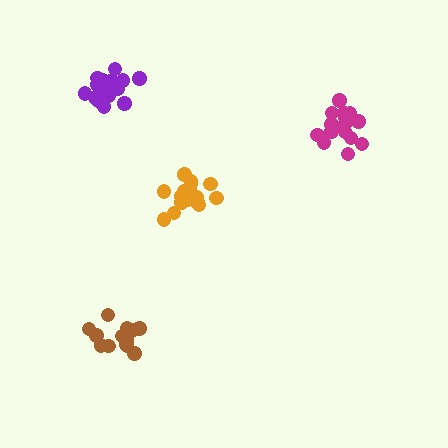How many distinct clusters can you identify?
There are 4 distinct clusters.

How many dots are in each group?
Group 1: 16 dots, Group 2: 17 dots, Group 3: 13 dots, Group 4: 17 dots (63 total).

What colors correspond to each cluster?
The clusters are colored: magenta, purple, brown, orange.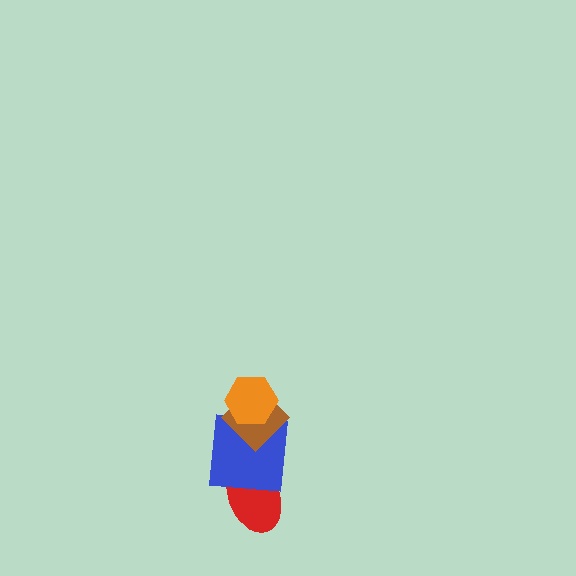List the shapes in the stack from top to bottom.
From top to bottom: the orange hexagon, the brown diamond, the blue square, the red ellipse.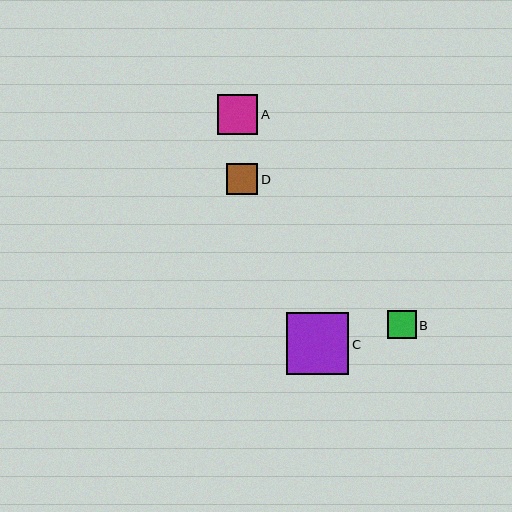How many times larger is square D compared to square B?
Square D is approximately 1.1 times the size of square B.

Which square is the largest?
Square C is the largest with a size of approximately 62 pixels.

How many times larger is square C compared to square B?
Square C is approximately 2.2 times the size of square B.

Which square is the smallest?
Square B is the smallest with a size of approximately 28 pixels.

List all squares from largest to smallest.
From largest to smallest: C, A, D, B.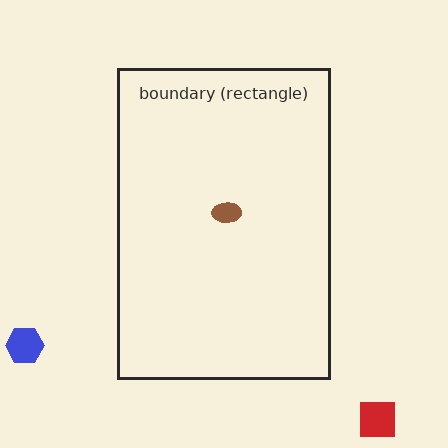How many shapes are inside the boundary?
1 inside, 2 outside.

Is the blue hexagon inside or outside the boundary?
Outside.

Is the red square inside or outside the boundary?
Outside.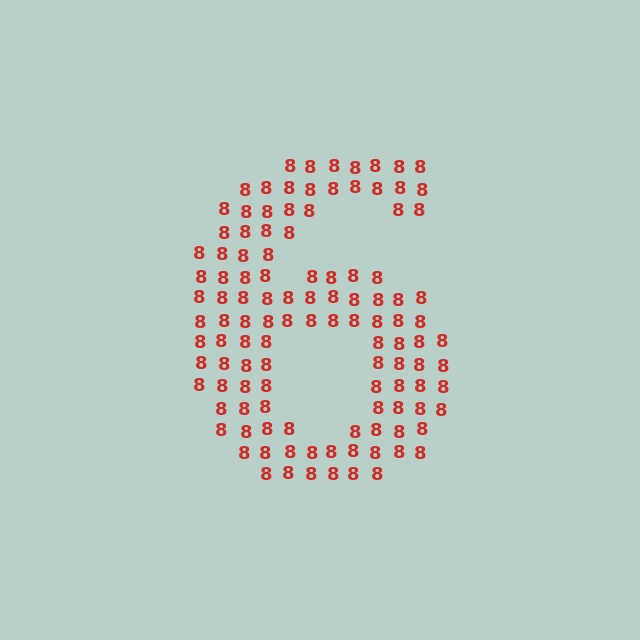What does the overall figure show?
The overall figure shows the digit 6.